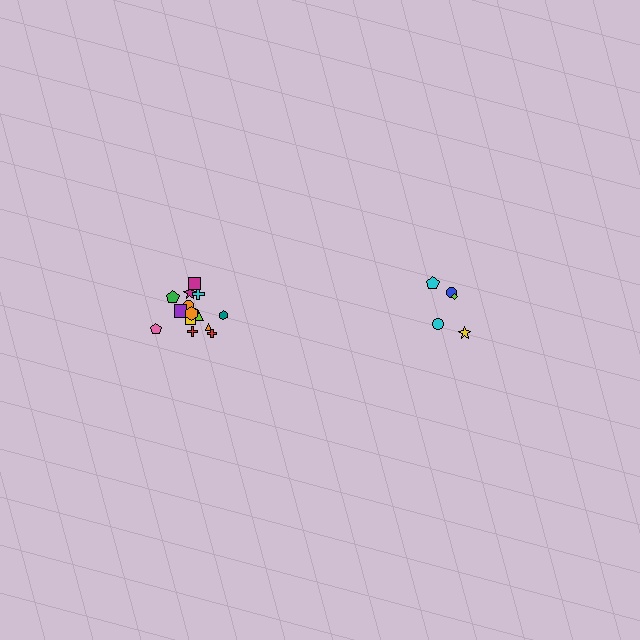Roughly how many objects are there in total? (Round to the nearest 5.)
Roughly 20 objects in total.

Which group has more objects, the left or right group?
The left group.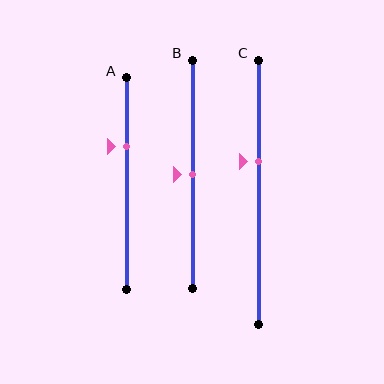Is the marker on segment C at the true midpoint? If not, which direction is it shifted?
No, the marker on segment C is shifted upward by about 12% of the segment length.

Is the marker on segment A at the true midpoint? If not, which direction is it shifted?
No, the marker on segment A is shifted upward by about 18% of the segment length.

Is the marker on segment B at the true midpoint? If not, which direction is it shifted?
Yes, the marker on segment B is at the true midpoint.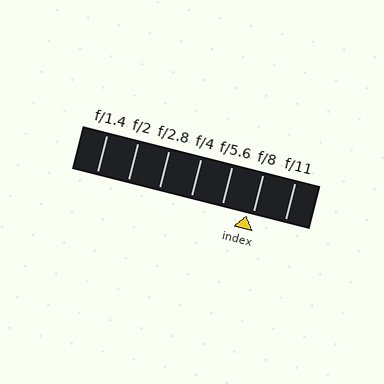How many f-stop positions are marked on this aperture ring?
There are 7 f-stop positions marked.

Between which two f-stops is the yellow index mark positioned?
The index mark is between f/5.6 and f/8.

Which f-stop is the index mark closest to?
The index mark is closest to f/8.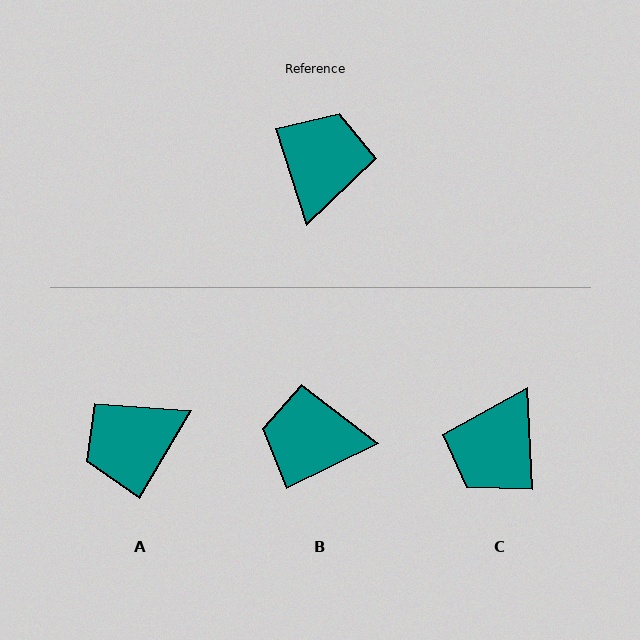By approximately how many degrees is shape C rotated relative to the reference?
Approximately 165 degrees counter-clockwise.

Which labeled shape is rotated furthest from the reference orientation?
C, about 165 degrees away.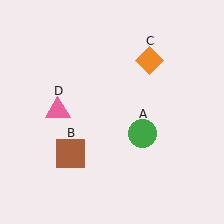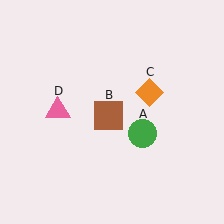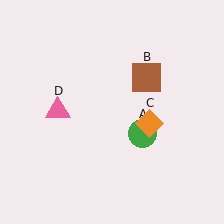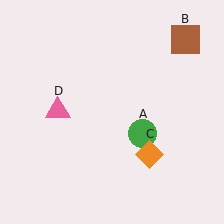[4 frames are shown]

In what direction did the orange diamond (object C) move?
The orange diamond (object C) moved down.